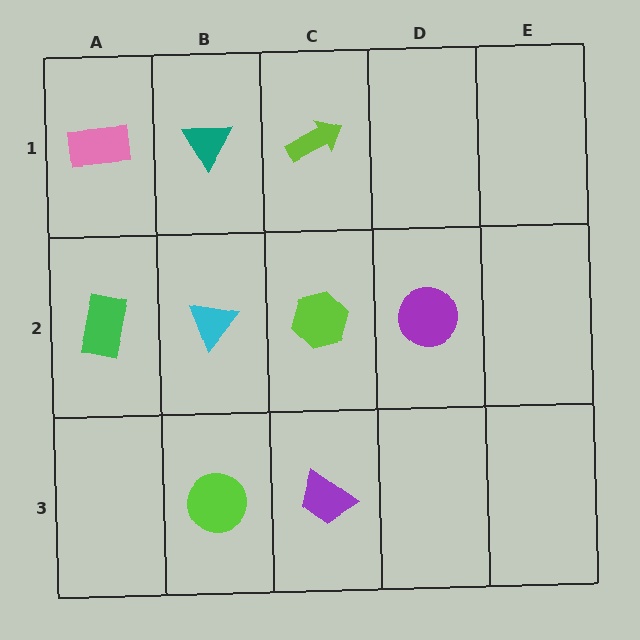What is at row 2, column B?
A cyan triangle.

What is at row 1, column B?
A teal triangle.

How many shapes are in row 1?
3 shapes.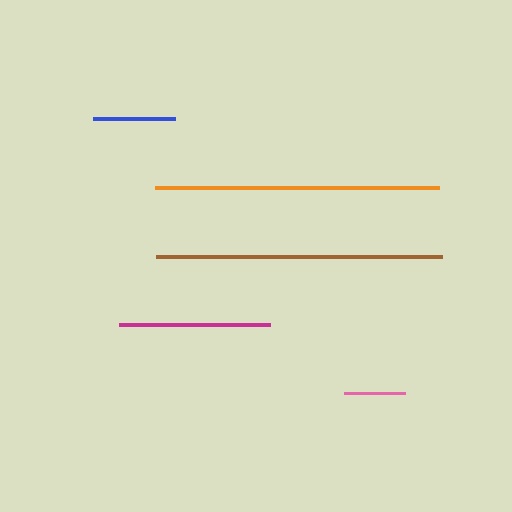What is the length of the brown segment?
The brown segment is approximately 286 pixels long.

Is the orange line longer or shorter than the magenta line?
The orange line is longer than the magenta line.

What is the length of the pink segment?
The pink segment is approximately 61 pixels long.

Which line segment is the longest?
The brown line is the longest at approximately 286 pixels.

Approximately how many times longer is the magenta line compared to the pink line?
The magenta line is approximately 2.5 times the length of the pink line.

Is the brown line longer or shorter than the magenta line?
The brown line is longer than the magenta line.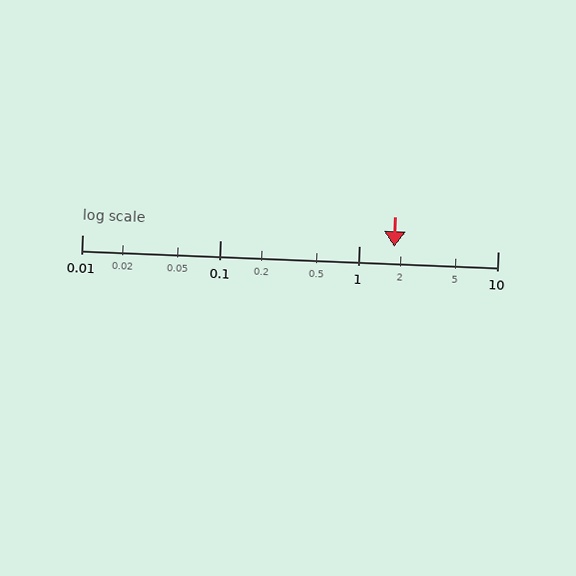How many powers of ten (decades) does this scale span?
The scale spans 3 decades, from 0.01 to 10.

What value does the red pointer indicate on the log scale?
The pointer indicates approximately 1.8.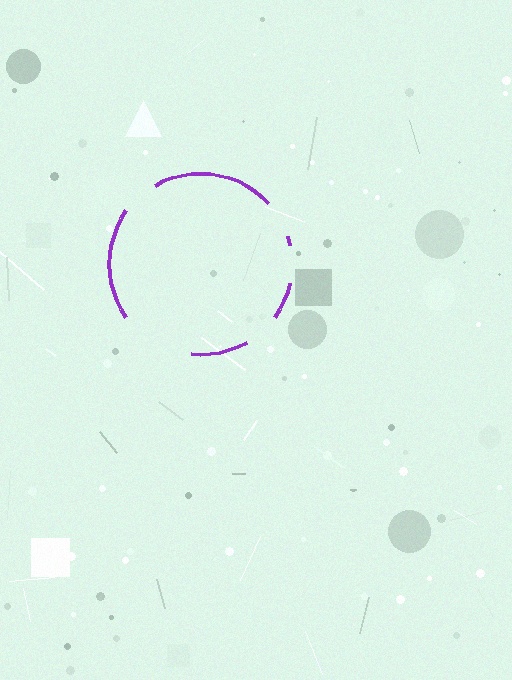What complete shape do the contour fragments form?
The contour fragments form a circle.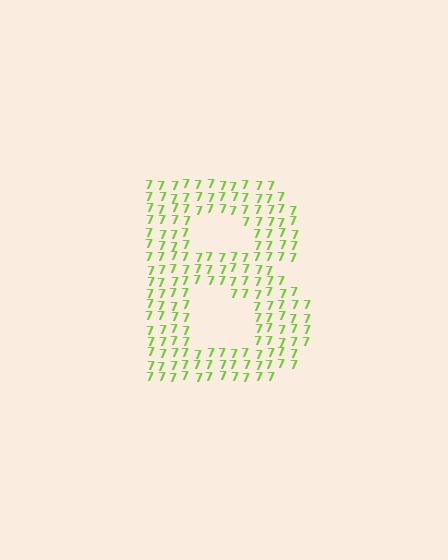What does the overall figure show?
The overall figure shows the letter B.